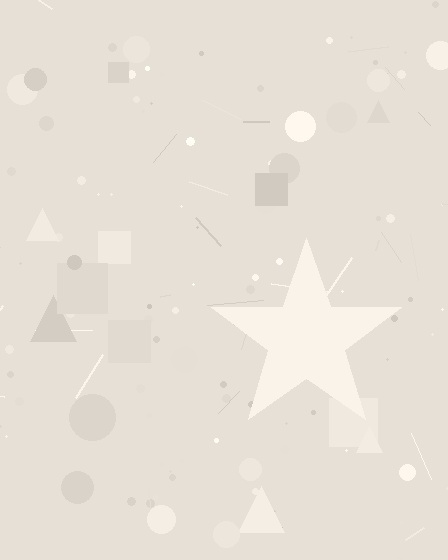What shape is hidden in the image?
A star is hidden in the image.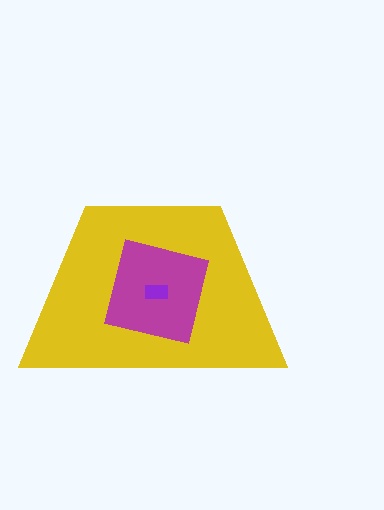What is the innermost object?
The purple rectangle.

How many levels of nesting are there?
3.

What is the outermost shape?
The yellow trapezoid.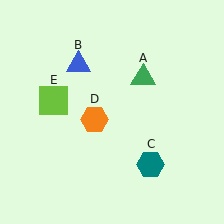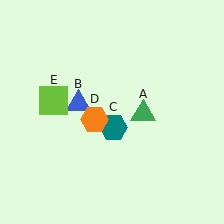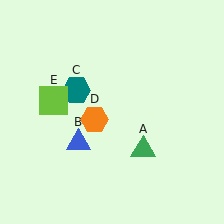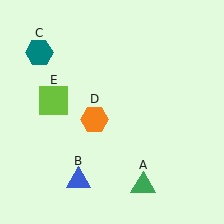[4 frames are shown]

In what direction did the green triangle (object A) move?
The green triangle (object A) moved down.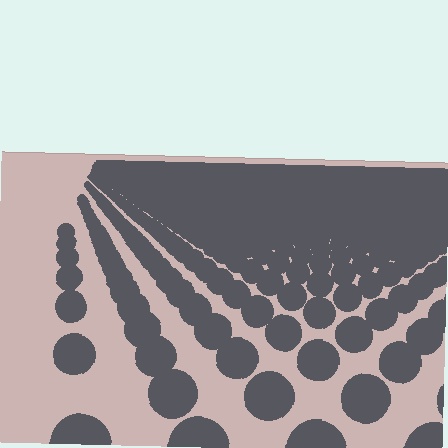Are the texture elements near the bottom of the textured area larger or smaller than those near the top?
Larger. Near the bottom, elements are closer to the viewer and appear at a bigger on-screen size.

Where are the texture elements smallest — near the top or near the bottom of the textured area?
Near the top.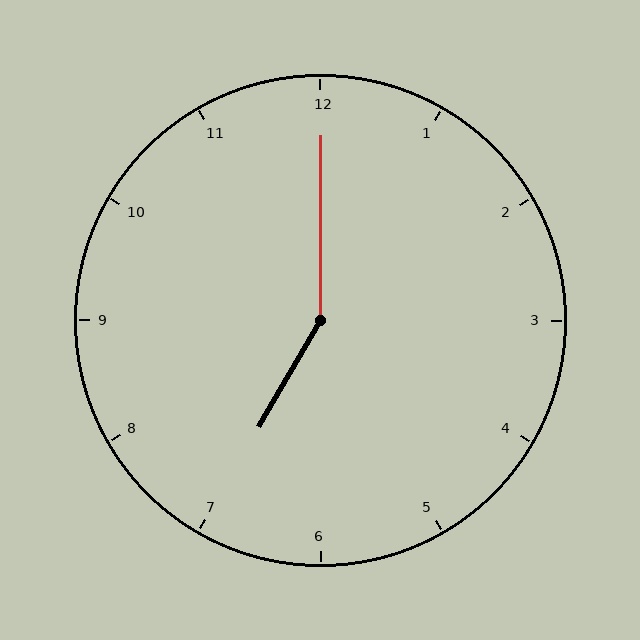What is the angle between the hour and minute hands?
Approximately 150 degrees.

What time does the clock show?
7:00.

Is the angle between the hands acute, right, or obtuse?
It is obtuse.